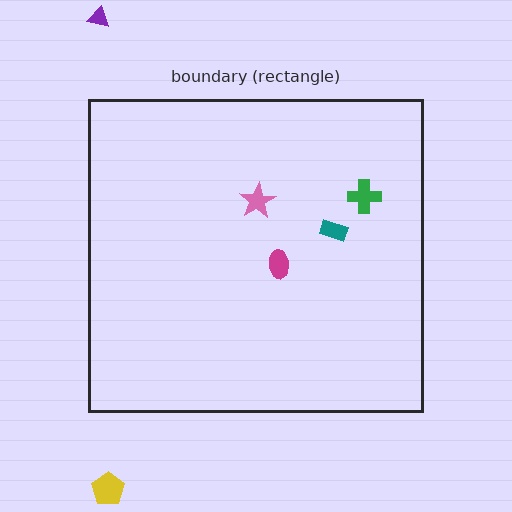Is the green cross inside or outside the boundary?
Inside.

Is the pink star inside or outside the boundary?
Inside.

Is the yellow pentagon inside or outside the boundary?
Outside.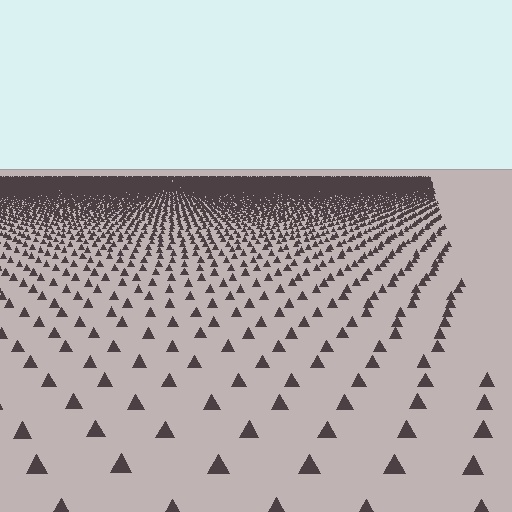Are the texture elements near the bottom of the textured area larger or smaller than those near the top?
Larger. Near the bottom, elements are closer to the viewer and appear at a bigger on-screen size.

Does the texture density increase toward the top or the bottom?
Density increases toward the top.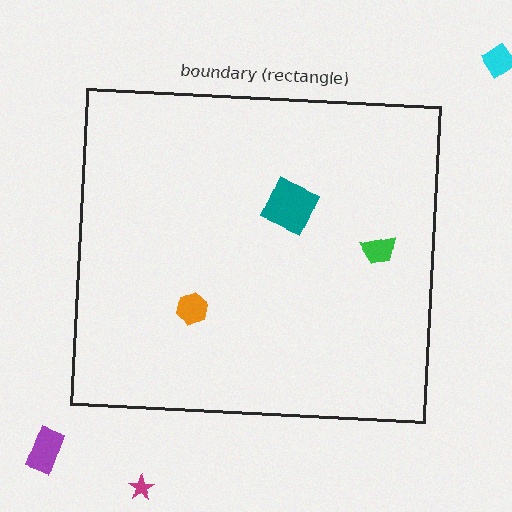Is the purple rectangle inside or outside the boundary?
Outside.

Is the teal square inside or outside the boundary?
Inside.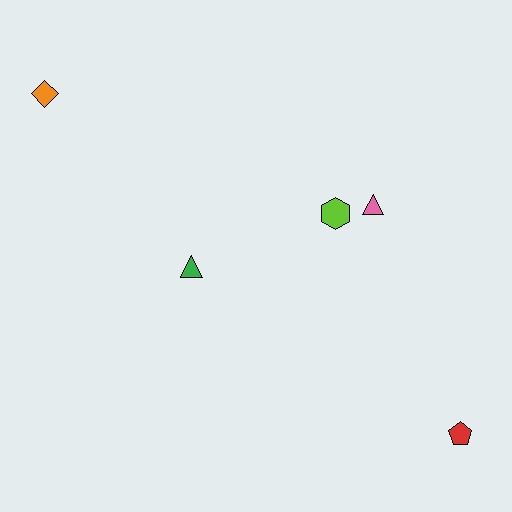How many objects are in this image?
There are 5 objects.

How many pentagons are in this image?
There is 1 pentagon.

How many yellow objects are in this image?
There are no yellow objects.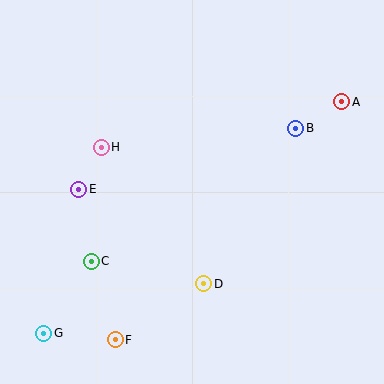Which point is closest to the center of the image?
Point D at (204, 284) is closest to the center.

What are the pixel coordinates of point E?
Point E is at (79, 189).